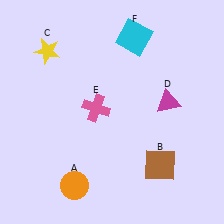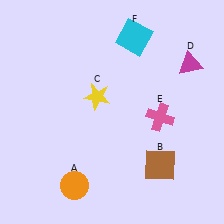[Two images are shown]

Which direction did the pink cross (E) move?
The pink cross (E) moved right.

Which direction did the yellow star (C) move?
The yellow star (C) moved right.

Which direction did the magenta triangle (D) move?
The magenta triangle (D) moved up.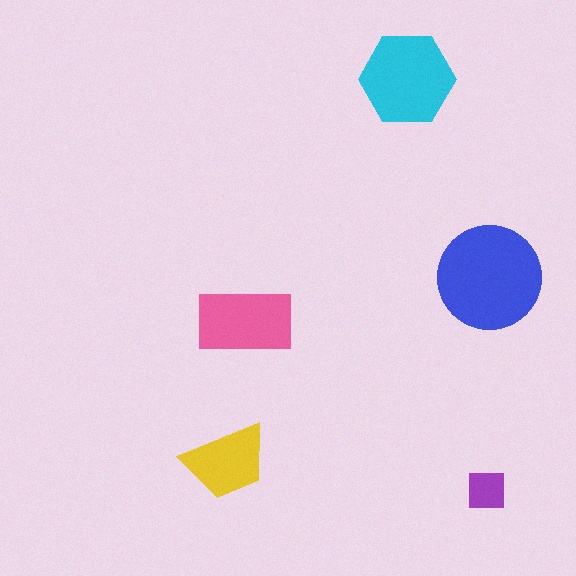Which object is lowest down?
The purple square is bottommost.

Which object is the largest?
The blue circle.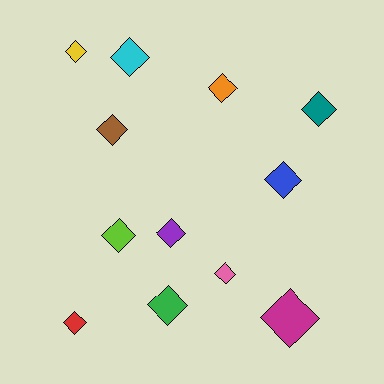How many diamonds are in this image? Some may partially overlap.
There are 12 diamonds.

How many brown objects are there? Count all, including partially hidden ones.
There is 1 brown object.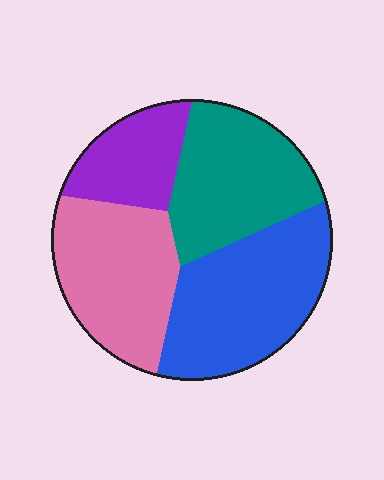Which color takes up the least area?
Purple, at roughly 15%.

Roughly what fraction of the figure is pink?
Pink covers 27% of the figure.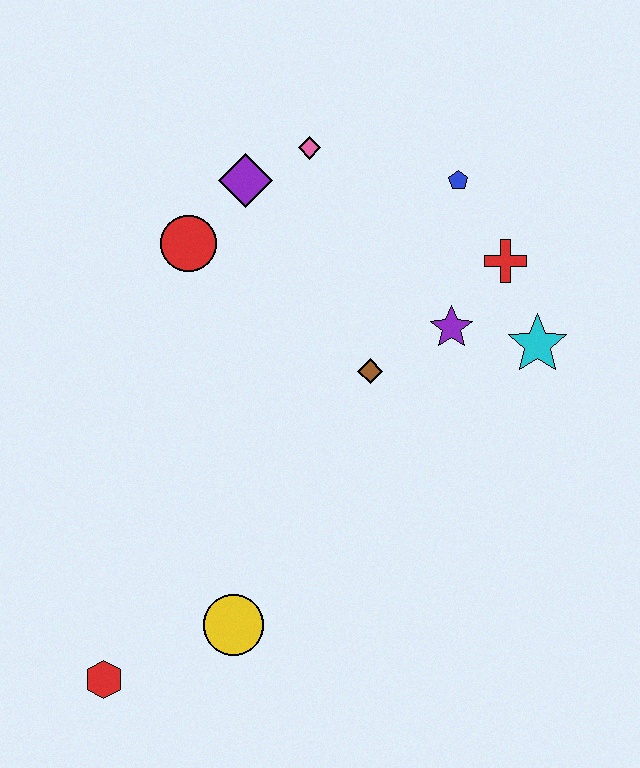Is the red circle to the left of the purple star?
Yes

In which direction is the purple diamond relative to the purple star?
The purple diamond is to the left of the purple star.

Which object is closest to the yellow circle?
The red hexagon is closest to the yellow circle.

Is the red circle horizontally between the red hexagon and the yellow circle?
Yes